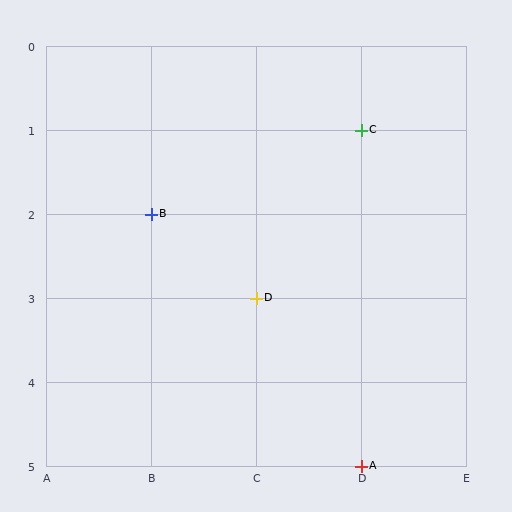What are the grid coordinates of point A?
Point A is at grid coordinates (D, 5).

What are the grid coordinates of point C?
Point C is at grid coordinates (D, 1).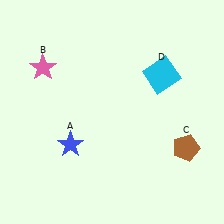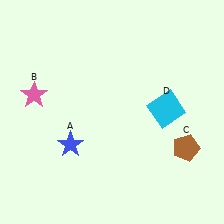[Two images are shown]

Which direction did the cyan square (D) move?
The cyan square (D) moved down.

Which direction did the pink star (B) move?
The pink star (B) moved down.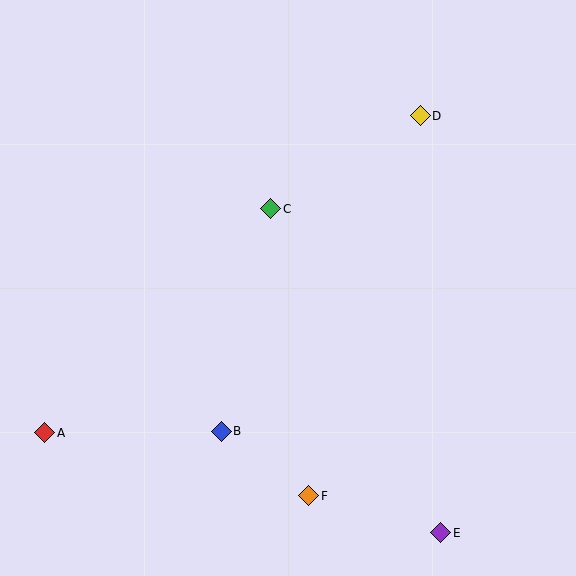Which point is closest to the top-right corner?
Point D is closest to the top-right corner.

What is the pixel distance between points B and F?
The distance between B and F is 109 pixels.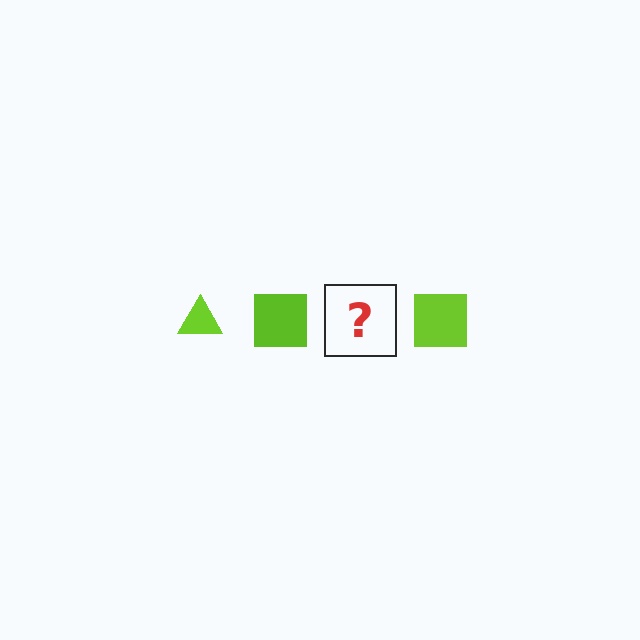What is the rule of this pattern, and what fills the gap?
The rule is that the pattern cycles through triangle, square shapes in lime. The gap should be filled with a lime triangle.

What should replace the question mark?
The question mark should be replaced with a lime triangle.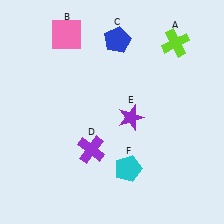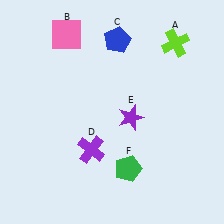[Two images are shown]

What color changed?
The pentagon (F) changed from cyan in Image 1 to green in Image 2.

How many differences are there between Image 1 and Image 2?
There is 1 difference between the two images.